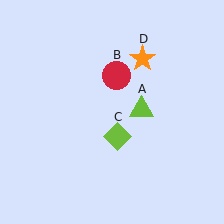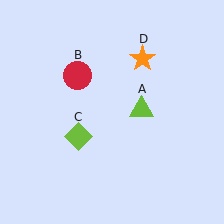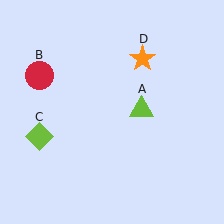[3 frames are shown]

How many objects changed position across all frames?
2 objects changed position: red circle (object B), lime diamond (object C).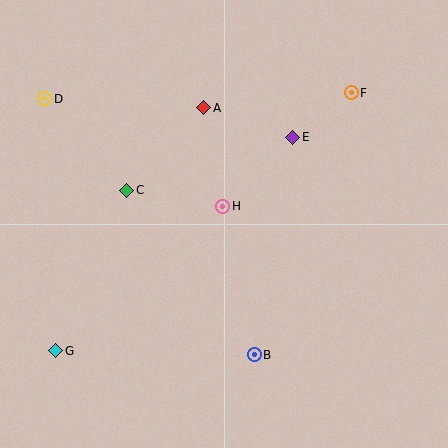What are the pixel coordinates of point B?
Point B is at (254, 355).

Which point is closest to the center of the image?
Point H at (223, 206) is closest to the center.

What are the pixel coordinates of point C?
Point C is at (127, 190).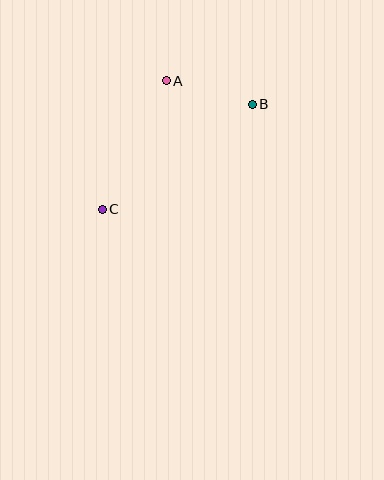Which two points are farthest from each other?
Points B and C are farthest from each other.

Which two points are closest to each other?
Points A and B are closest to each other.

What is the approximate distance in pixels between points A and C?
The distance between A and C is approximately 144 pixels.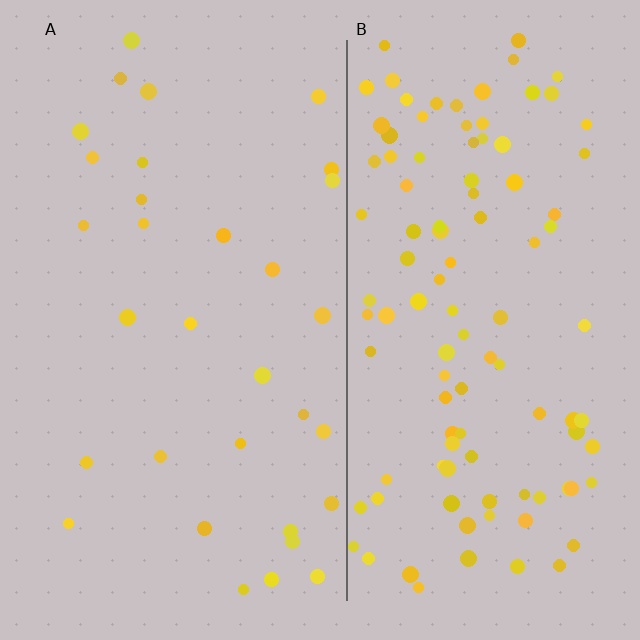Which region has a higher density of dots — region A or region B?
B (the right).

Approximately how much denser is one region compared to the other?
Approximately 3.4× — region B over region A.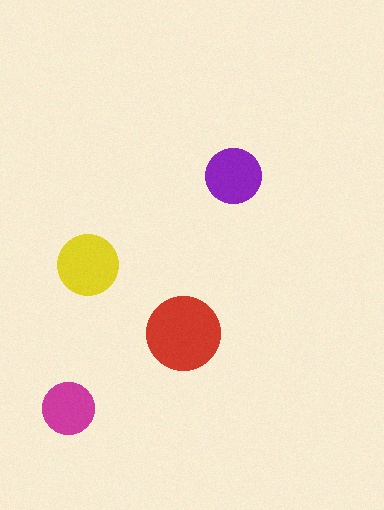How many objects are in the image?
There are 4 objects in the image.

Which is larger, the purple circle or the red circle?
The red one.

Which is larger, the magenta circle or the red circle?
The red one.